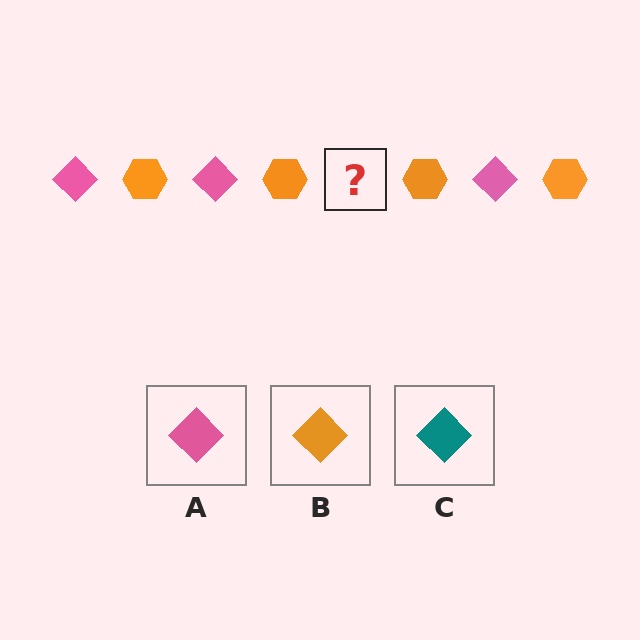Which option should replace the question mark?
Option A.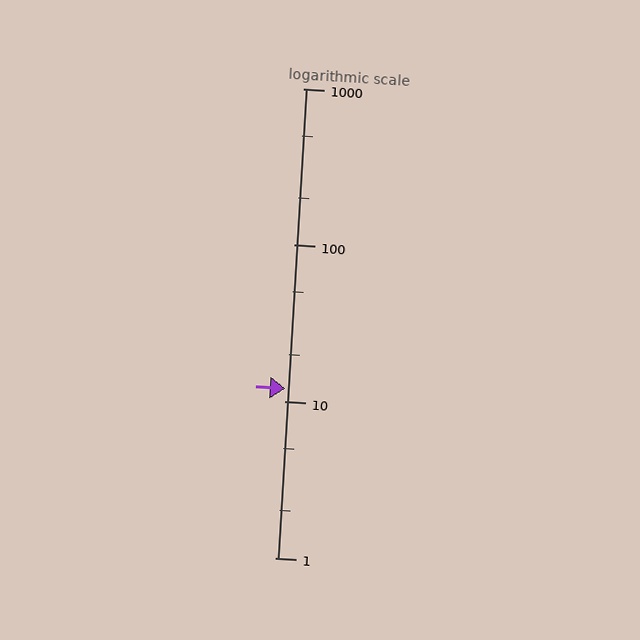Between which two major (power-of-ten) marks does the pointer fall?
The pointer is between 10 and 100.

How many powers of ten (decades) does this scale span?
The scale spans 3 decades, from 1 to 1000.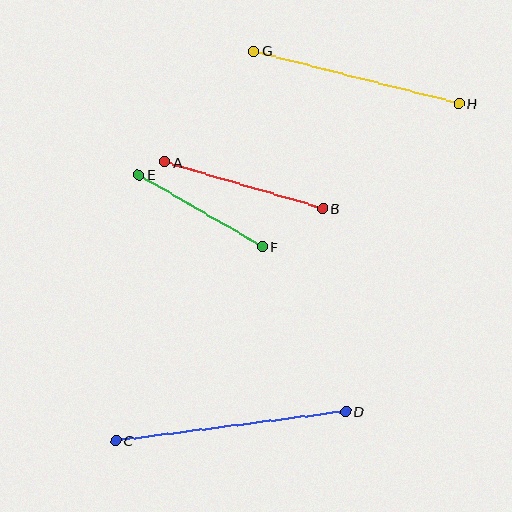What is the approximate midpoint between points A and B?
The midpoint is at approximately (244, 185) pixels.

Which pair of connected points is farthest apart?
Points C and D are farthest apart.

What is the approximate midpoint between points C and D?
The midpoint is at approximately (231, 426) pixels.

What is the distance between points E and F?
The distance is approximately 143 pixels.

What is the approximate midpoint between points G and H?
The midpoint is at approximately (356, 77) pixels.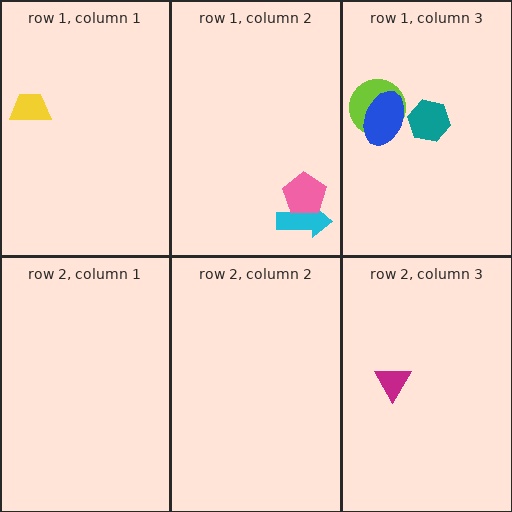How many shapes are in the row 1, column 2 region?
2.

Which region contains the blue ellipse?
The row 1, column 3 region.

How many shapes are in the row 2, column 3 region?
1.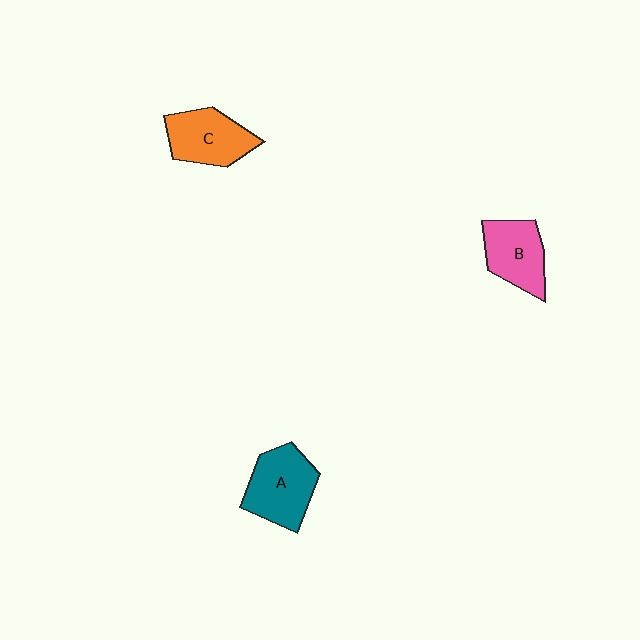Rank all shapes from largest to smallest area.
From largest to smallest: A (teal), C (orange), B (pink).